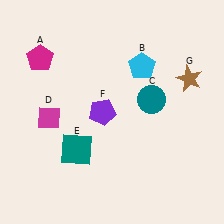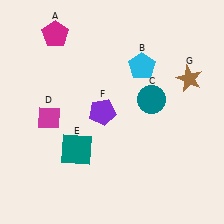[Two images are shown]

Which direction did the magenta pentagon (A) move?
The magenta pentagon (A) moved up.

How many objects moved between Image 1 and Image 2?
1 object moved between the two images.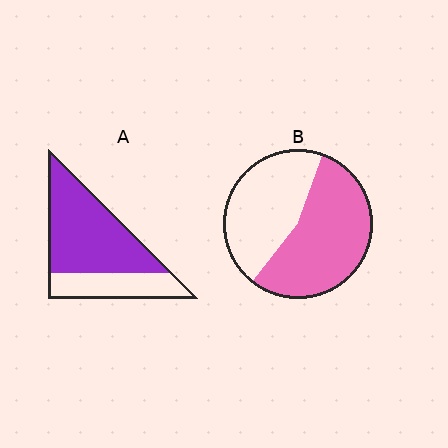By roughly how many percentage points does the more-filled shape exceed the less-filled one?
By roughly 15 percentage points (A over B).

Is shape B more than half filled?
Yes.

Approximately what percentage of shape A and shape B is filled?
A is approximately 70% and B is approximately 55%.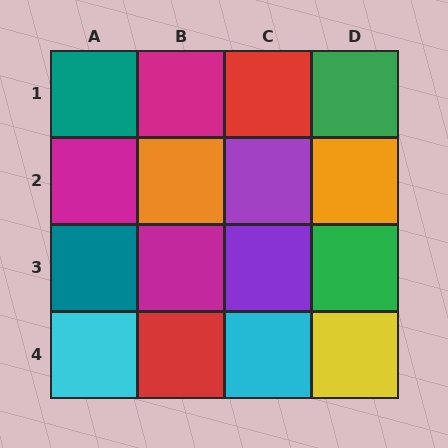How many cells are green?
2 cells are green.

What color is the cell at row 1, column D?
Green.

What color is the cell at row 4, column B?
Red.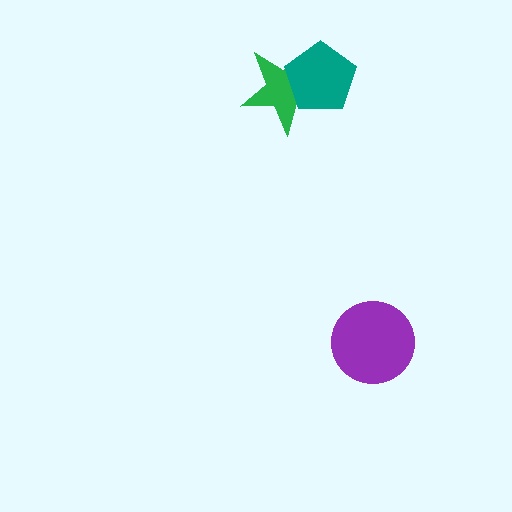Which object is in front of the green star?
The teal pentagon is in front of the green star.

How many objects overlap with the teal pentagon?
1 object overlaps with the teal pentagon.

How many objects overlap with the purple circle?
0 objects overlap with the purple circle.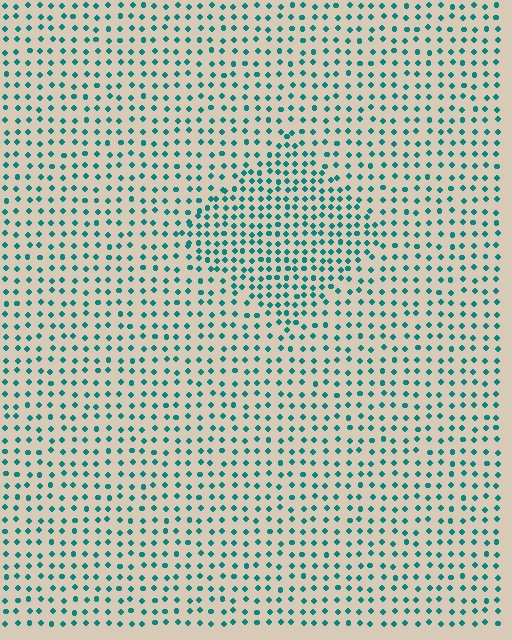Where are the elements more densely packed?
The elements are more densely packed inside the diamond boundary.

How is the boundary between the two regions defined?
The boundary is defined by a change in element density (approximately 1.7x ratio). All elements are the same color, size, and shape.